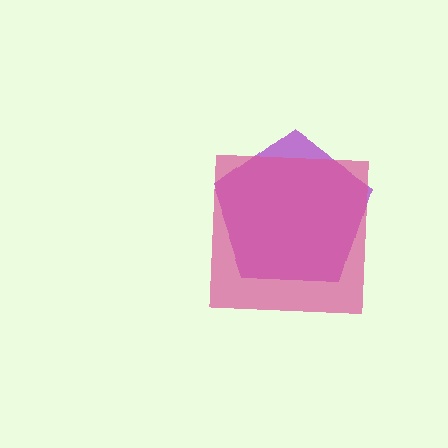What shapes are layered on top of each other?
The layered shapes are: a purple pentagon, a pink square.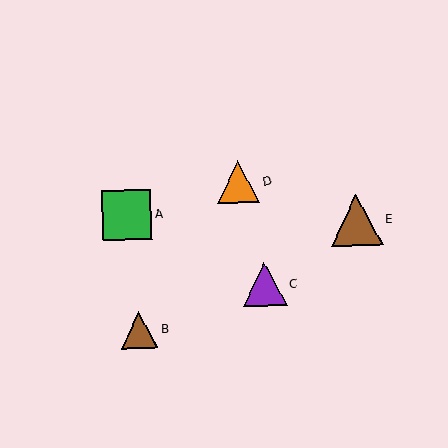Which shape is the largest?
The brown triangle (labeled E) is the largest.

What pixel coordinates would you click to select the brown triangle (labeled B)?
Click at (139, 330) to select the brown triangle B.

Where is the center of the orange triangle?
The center of the orange triangle is at (238, 182).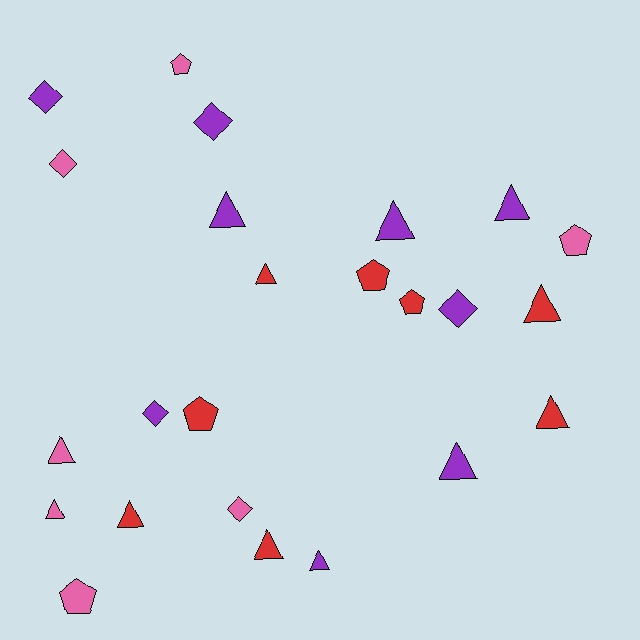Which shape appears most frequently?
Triangle, with 12 objects.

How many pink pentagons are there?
There are 3 pink pentagons.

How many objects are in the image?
There are 24 objects.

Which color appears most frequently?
Purple, with 9 objects.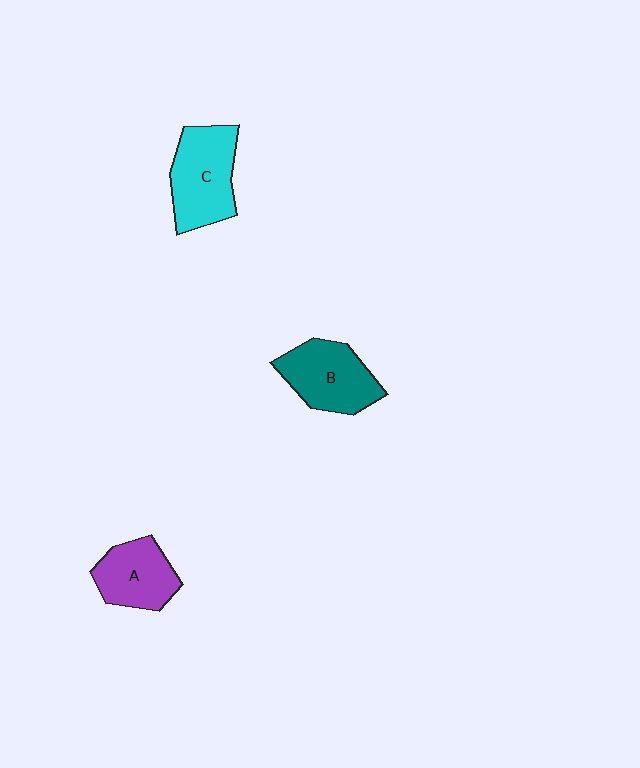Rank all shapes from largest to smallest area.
From largest to smallest: C (cyan), B (teal), A (purple).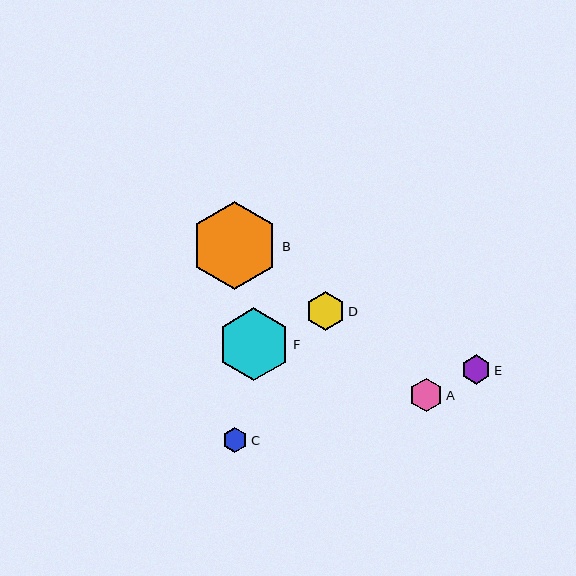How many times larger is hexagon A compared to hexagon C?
Hexagon A is approximately 1.3 times the size of hexagon C.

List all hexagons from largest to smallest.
From largest to smallest: B, F, D, A, E, C.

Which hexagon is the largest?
Hexagon B is the largest with a size of approximately 88 pixels.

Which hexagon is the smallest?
Hexagon C is the smallest with a size of approximately 25 pixels.